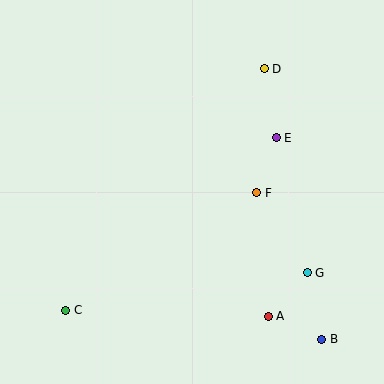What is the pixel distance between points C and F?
The distance between C and F is 224 pixels.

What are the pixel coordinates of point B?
Point B is at (322, 339).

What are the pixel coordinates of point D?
Point D is at (264, 69).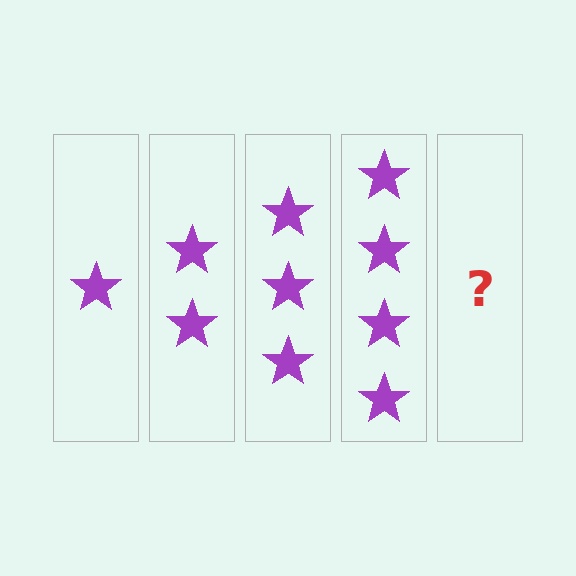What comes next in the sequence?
The next element should be 5 stars.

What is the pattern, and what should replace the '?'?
The pattern is that each step adds one more star. The '?' should be 5 stars.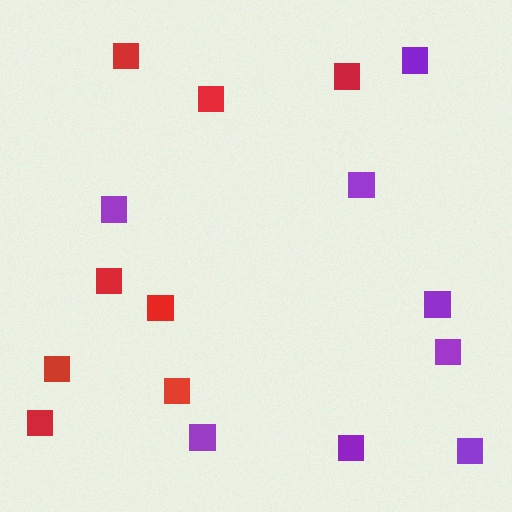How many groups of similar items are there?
There are 2 groups: one group of red squares (8) and one group of purple squares (8).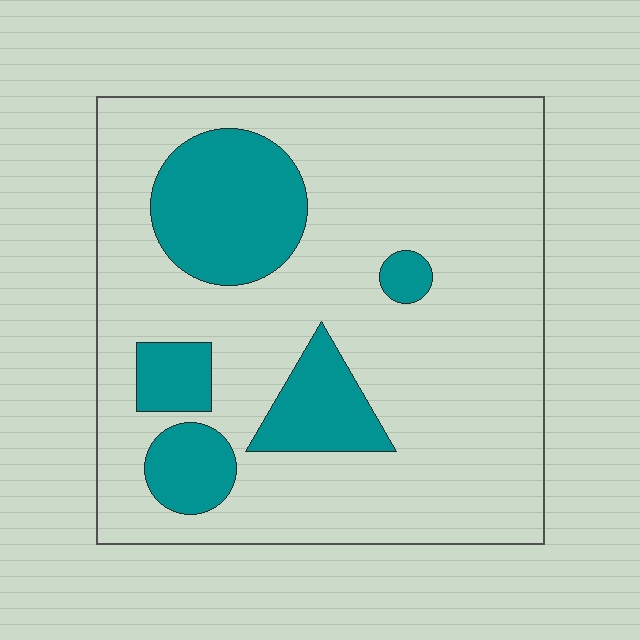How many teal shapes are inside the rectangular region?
5.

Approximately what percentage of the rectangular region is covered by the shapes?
Approximately 20%.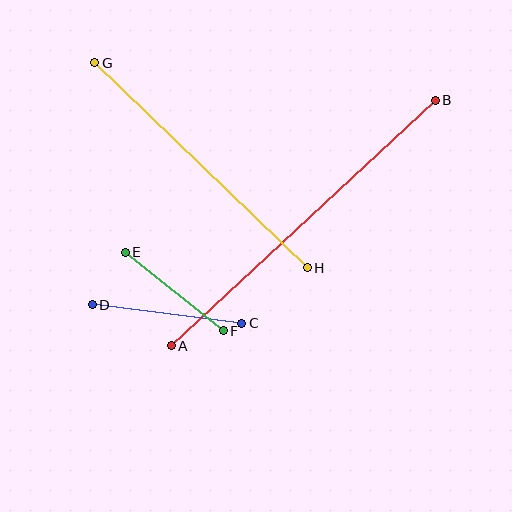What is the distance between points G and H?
The distance is approximately 295 pixels.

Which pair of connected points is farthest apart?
Points A and B are farthest apart.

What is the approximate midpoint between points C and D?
The midpoint is at approximately (167, 314) pixels.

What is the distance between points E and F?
The distance is approximately 125 pixels.